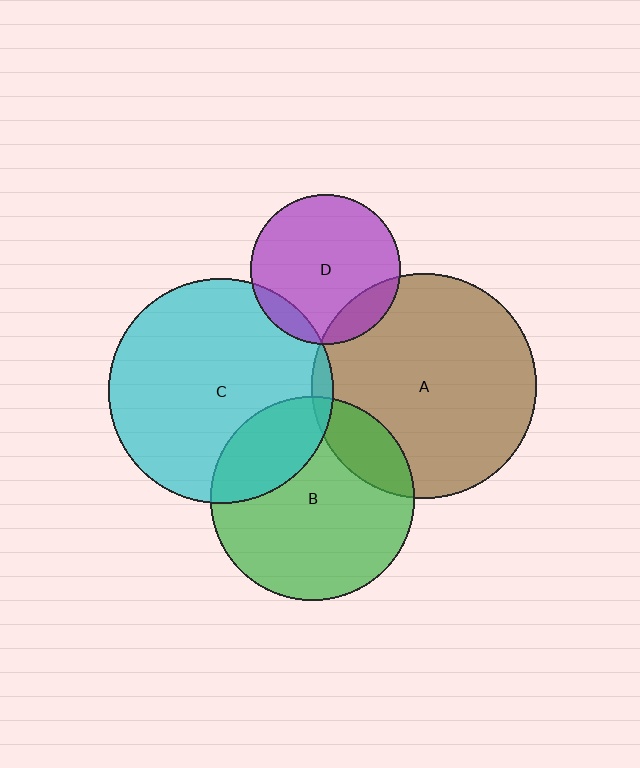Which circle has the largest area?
Circle A (brown).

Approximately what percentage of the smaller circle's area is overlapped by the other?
Approximately 10%.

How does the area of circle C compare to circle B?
Approximately 1.2 times.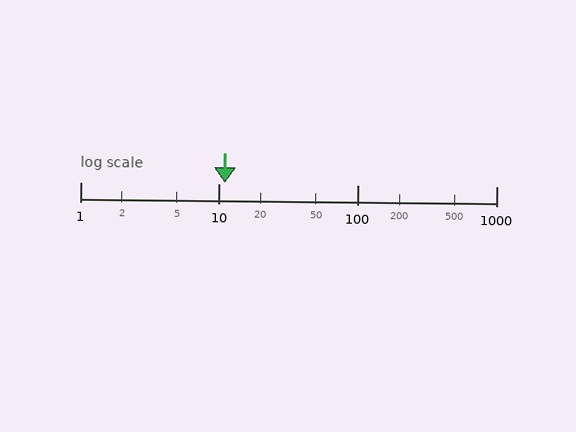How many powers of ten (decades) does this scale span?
The scale spans 3 decades, from 1 to 1000.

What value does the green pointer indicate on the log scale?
The pointer indicates approximately 11.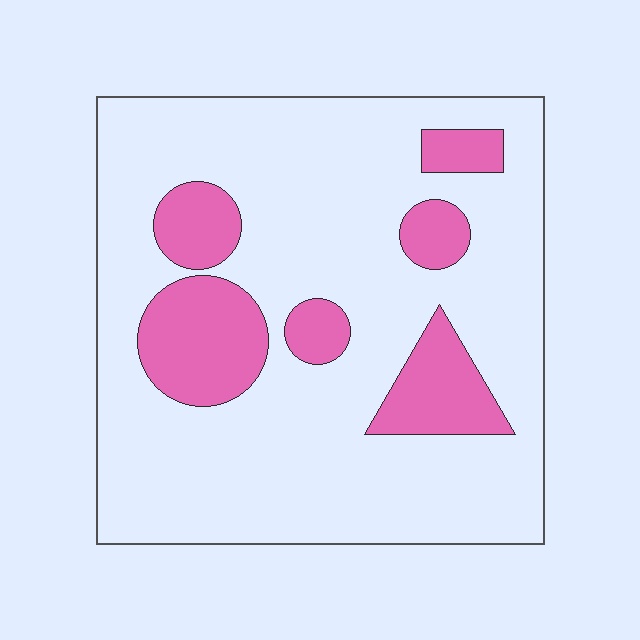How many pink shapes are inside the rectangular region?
6.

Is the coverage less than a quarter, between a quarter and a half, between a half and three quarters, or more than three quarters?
Less than a quarter.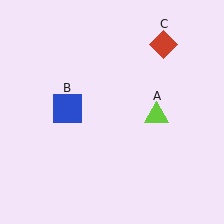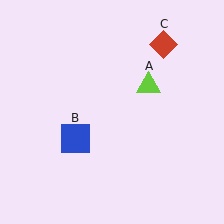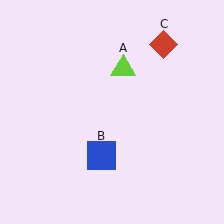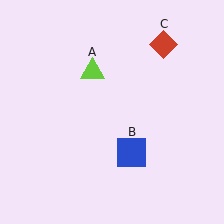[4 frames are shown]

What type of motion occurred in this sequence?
The lime triangle (object A), blue square (object B) rotated counterclockwise around the center of the scene.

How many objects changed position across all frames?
2 objects changed position: lime triangle (object A), blue square (object B).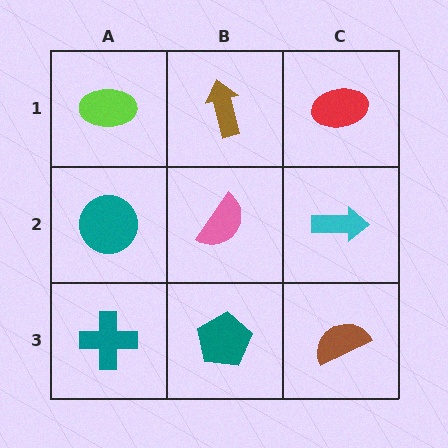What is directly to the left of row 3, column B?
A teal cross.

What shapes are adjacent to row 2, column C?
A red ellipse (row 1, column C), a brown semicircle (row 3, column C), a pink semicircle (row 2, column B).